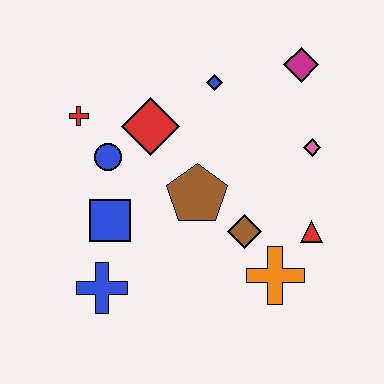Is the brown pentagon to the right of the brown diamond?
No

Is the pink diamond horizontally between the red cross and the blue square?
No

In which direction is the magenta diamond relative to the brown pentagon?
The magenta diamond is above the brown pentagon.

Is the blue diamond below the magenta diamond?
Yes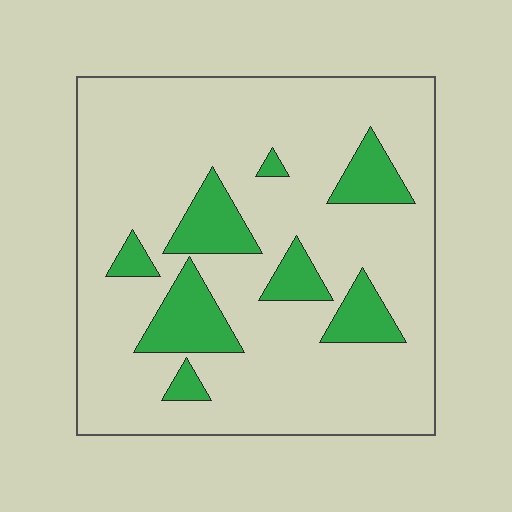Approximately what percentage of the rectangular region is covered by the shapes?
Approximately 15%.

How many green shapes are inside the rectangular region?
8.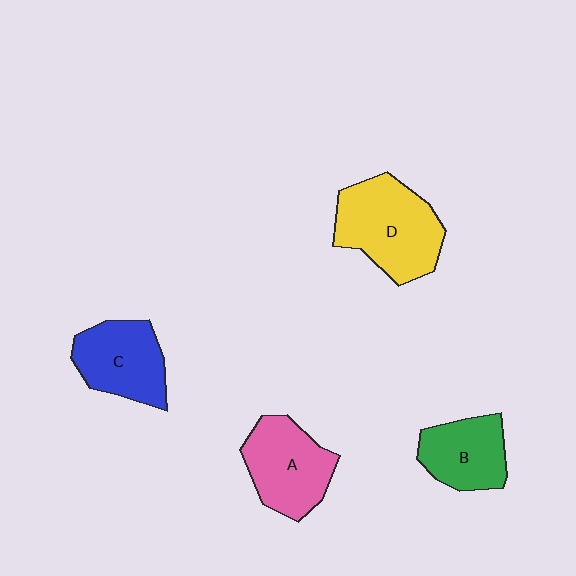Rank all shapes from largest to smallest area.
From largest to smallest: D (yellow), A (pink), C (blue), B (green).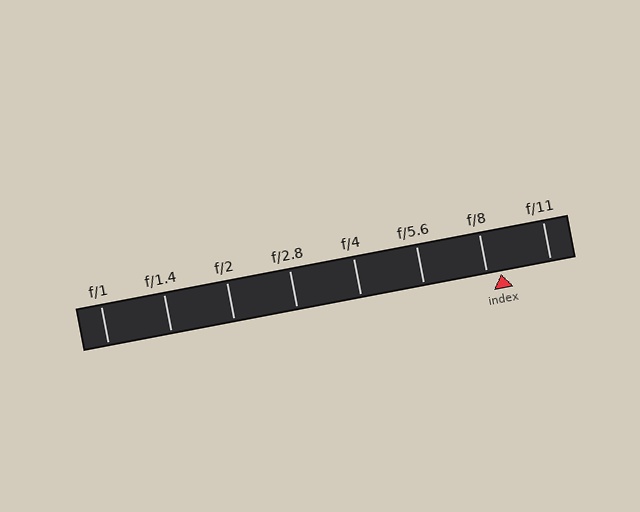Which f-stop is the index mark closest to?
The index mark is closest to f/8.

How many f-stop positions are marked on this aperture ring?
There are 8 f-stop positions marked.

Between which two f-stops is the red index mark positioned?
The index mark is between f/8 and f/11.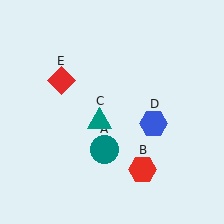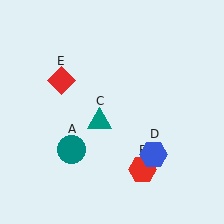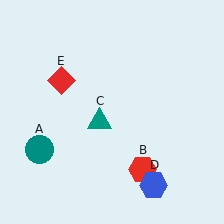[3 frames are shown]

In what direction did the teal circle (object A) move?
The teal circle (object A) moved left.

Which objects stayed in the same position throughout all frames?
Red hexagon (object B) and teal triangle (object C) and red diamond (object E) remained stationary.